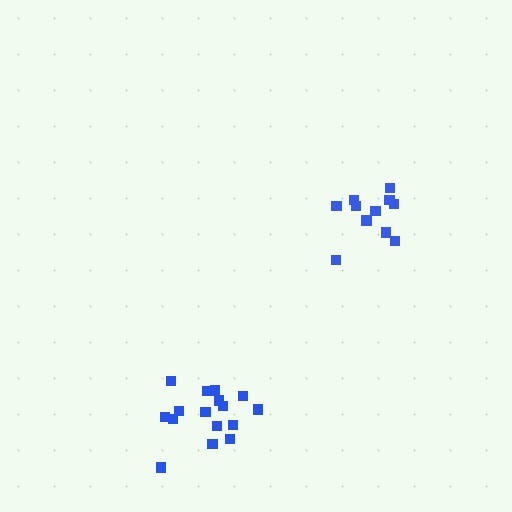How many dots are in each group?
Group 1: 16 dots, Group 2: 11 dots (27 total).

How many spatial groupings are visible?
There are 2 spatial groupings.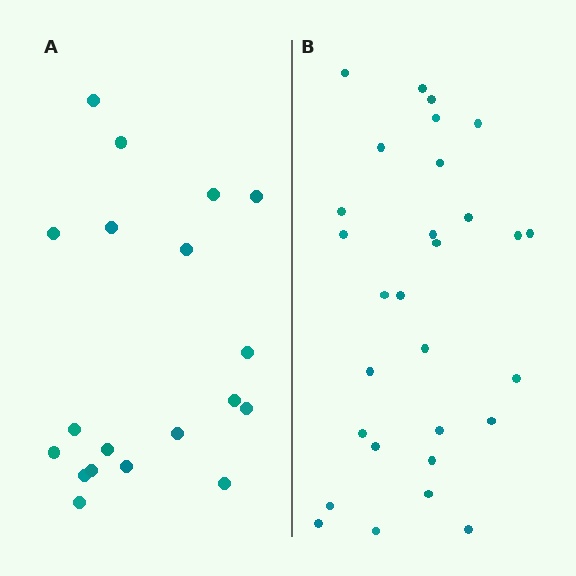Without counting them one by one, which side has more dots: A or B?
Region B (the right region) has more dots.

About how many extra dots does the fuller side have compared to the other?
Region B has roughly 10 or so more dots than region A.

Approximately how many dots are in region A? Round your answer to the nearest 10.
About 20 dots. (The exact count is 19, which rounds to 20.)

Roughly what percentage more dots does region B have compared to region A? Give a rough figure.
About 55% more.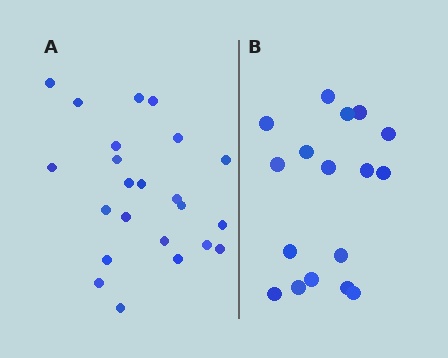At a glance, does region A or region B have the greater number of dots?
Region A (the left region) has more dots.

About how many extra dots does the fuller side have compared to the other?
Region A has about 6 more dots than region B.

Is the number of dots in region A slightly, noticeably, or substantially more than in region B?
Region A has noticeably more, but not dramatically so. The ratio is roughly 1.4 to 1.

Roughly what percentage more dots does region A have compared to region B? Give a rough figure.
About 35% more.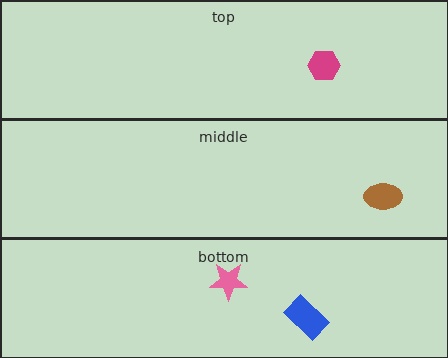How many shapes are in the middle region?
1.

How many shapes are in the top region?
1.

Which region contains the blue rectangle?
The bottom region.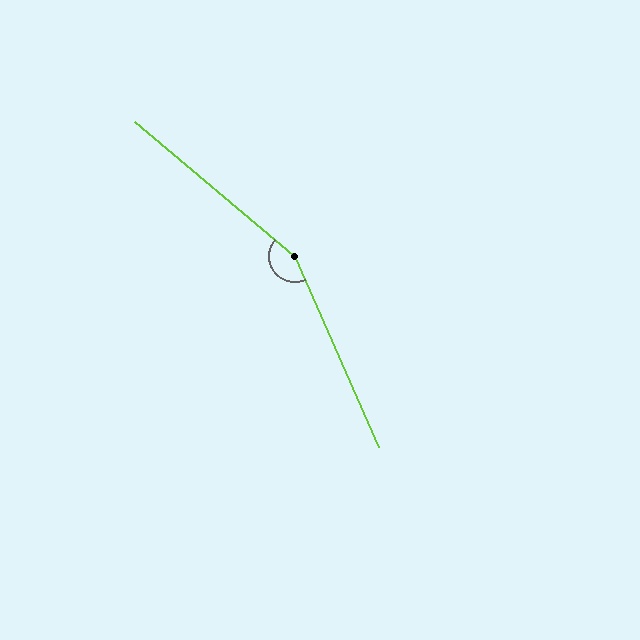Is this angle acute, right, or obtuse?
It is obtuse.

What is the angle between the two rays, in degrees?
Approximately 154 degrees.